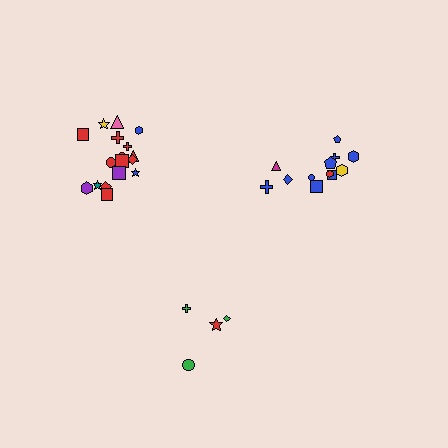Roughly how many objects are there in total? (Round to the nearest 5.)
Roughly 35 objects in total.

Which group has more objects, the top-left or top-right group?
The top-left group.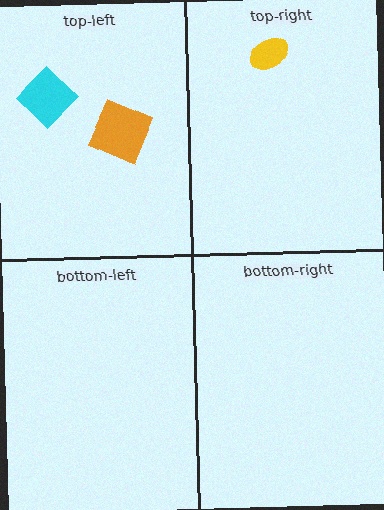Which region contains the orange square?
The top-left region.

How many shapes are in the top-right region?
1.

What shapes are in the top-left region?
The orange square, the cyan diamond.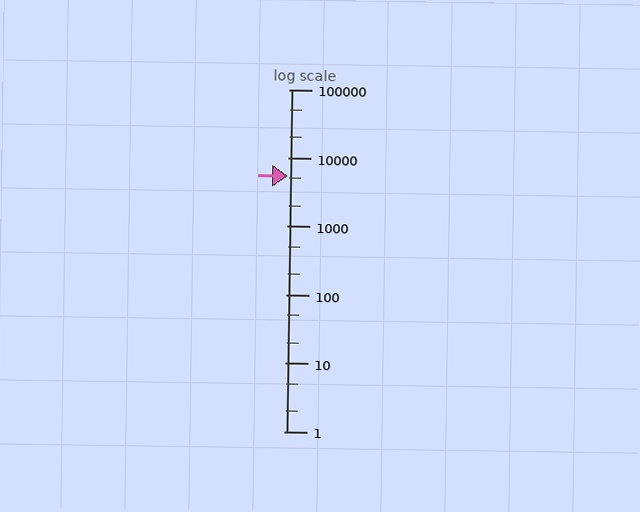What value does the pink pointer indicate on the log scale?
The pointer indicates approximately 5400.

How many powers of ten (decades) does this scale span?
The scale spans 5 decades, from 1 to 100000.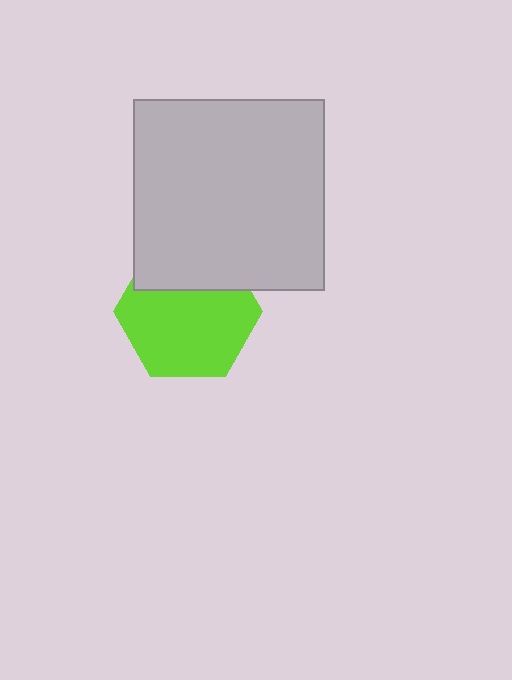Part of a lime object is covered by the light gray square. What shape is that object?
It is a hexagon.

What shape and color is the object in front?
The object in front is a light gray square.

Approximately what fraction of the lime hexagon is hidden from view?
Roughly 30% of the lime hexagon is hidden behind the light gray square.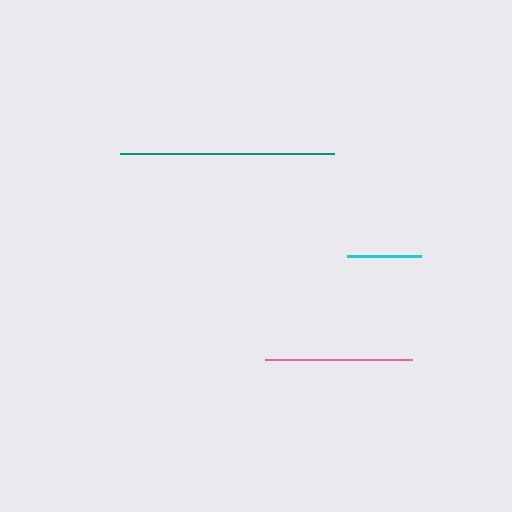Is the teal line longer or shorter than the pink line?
The teal line is longer than the pink line.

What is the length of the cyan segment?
The cyan segment is approximately 73 pixels long.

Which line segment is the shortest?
The cyan line is the shortest at approximately 73 pixels.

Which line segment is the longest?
The teal line is the longest at approximately 214 pixels.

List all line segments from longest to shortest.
From longest to shortest: teal, pink, cyan.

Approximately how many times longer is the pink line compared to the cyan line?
The pink line is approximately 2.0 times the length of the cyan line.